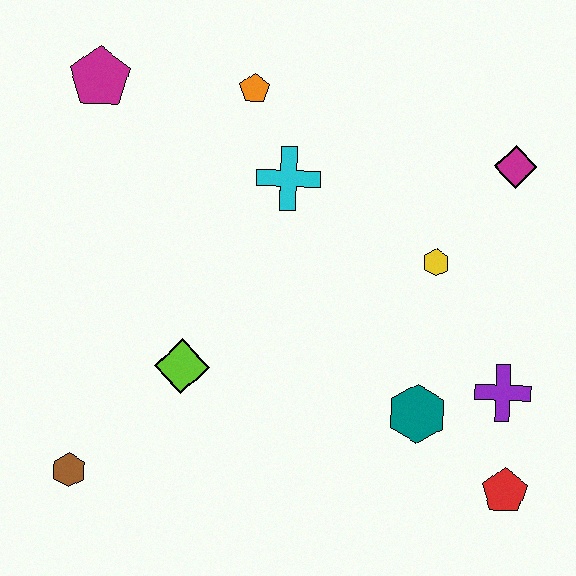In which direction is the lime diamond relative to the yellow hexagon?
The lime diamond is to the left of the yellow hexagon.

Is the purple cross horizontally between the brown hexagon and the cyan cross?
No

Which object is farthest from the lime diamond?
The magenta diamond is farthest from the lime diamond.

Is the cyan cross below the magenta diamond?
Yes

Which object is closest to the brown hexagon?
The lime diamond is closest to the brown hexagon.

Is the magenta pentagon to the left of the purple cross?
Yes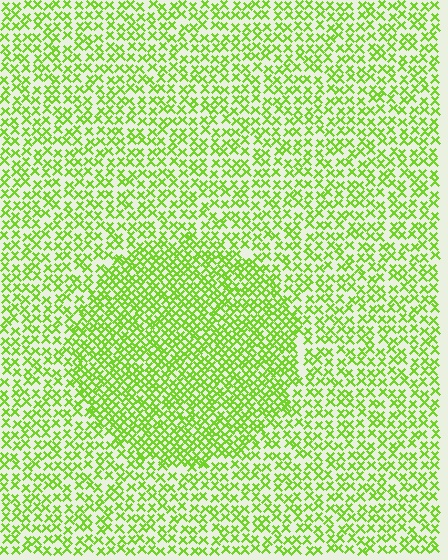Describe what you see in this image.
The image contains small lime elements arranged at two different densities. A circle-shaped region is visible where the elements are more densely packed than the surrounding area.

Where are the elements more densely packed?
The elements are more densely packed inside the circle boundary.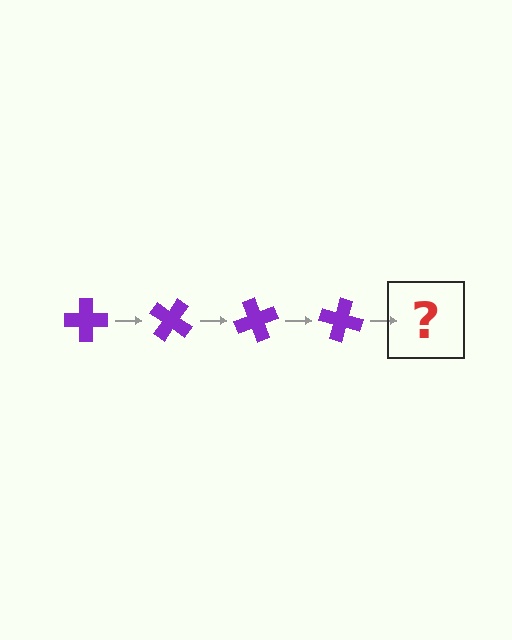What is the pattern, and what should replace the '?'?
The pattern is that the cross rotates 35 degrees each step. The '?' should be a purple cross rotated 140 degrees.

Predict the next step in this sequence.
The next step is a purple cross rotated 140 degrees.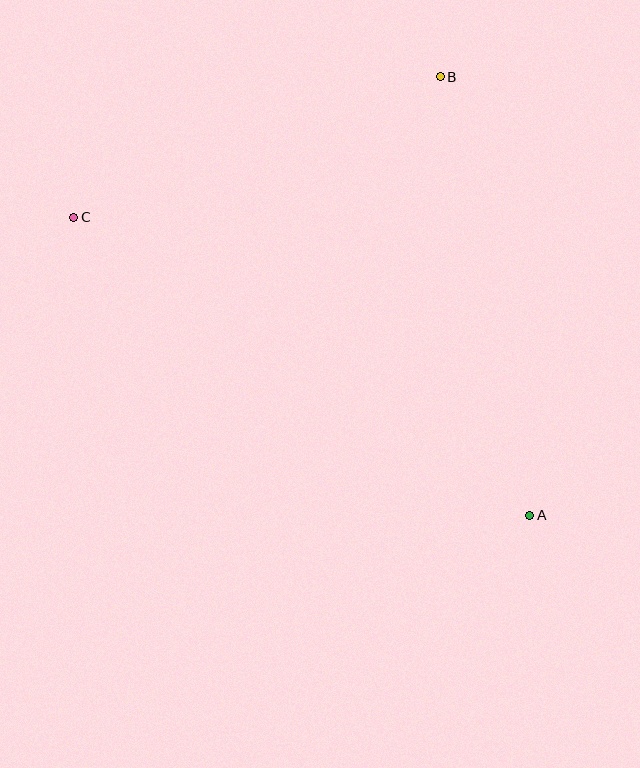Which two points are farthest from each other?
Points A and C are farthest from each other.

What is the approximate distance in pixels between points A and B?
The distance between A and B is approximately 447 pixels.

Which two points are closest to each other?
Points B and C are closest to each other.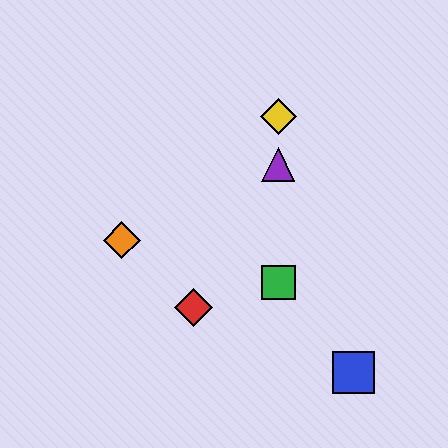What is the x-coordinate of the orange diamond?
The orange diamond is at x≈122.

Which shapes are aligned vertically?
The green square, the yellow diamond, the purple triangle are aligned vertically.